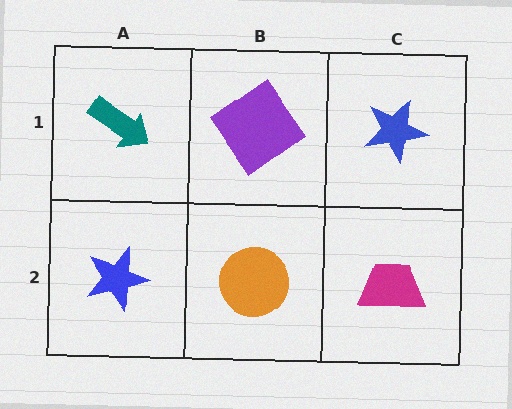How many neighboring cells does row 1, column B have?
3.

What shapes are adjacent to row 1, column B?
An orange circle (row 2, column B), a teal arrow (row 1, column A), a blue star (row 1, column C).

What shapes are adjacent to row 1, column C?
A magenta trapezoid (row 2, column C), a purple diamond (row 1, column B).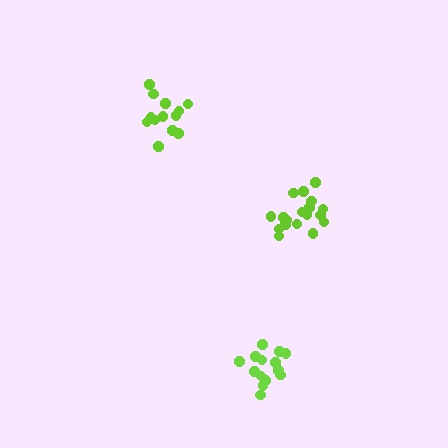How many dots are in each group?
Group 1: 14 dots, Group 2: 18 dots, Group 3: 13 dots (45 total).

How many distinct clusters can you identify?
There are 3 distinct clusters.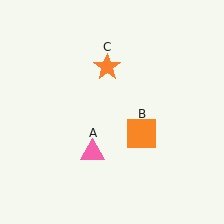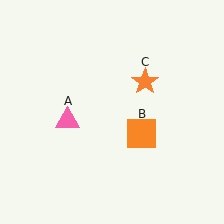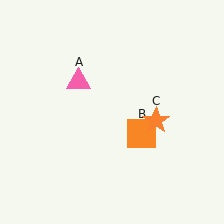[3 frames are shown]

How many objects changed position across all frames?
2 objects changed position: pink triangle (object A), orange star (object C).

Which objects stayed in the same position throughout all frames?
Orange square (object B) remained stationary.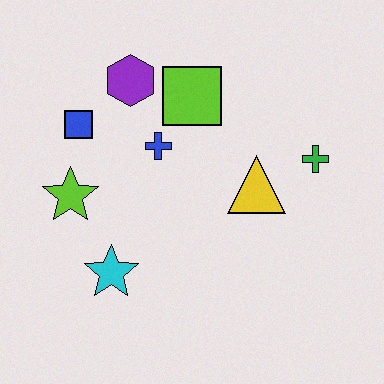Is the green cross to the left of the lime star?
No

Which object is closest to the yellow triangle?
The green cross is closest to the yellow triangle.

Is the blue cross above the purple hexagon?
No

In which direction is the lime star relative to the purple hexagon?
The lime star is below the purple hexagon.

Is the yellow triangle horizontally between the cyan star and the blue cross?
No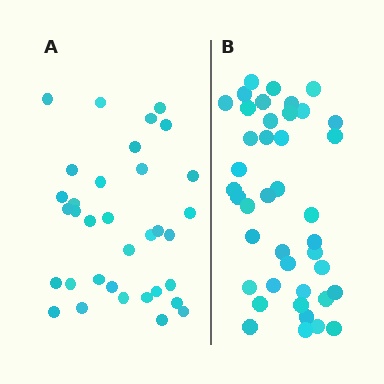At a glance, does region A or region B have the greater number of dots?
Region B (the right region) has more dots.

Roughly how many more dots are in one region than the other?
Region B has roughly 8 or so more dots than region A.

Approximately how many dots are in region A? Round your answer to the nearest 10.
About 30 dots. (The exact count is 34, which rounds to 30.)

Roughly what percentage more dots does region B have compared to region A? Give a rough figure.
About 20% more.